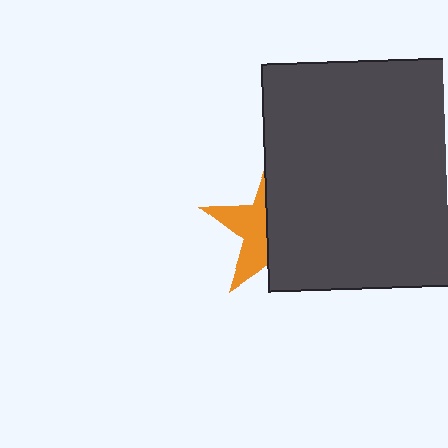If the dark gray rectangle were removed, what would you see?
You would see the complete orange star.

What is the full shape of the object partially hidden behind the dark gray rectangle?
The partially hidden object is an orange star.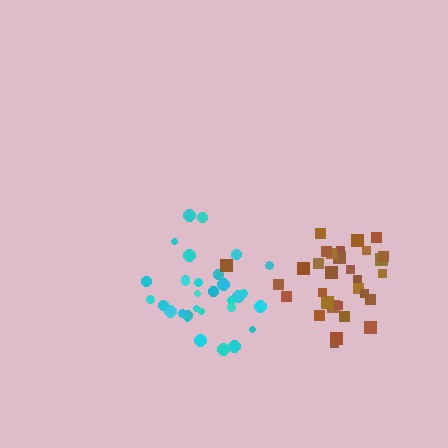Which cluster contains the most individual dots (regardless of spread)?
Cyan (32).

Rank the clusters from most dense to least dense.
cyan, brown.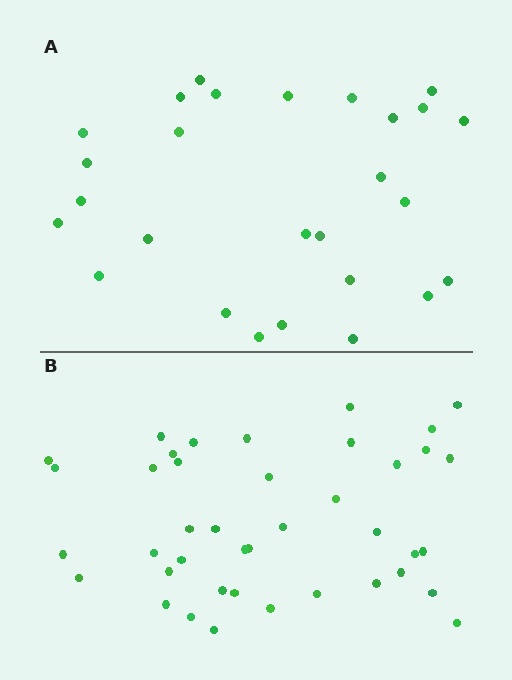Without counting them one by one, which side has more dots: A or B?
Region B (the bottom region) has more dots.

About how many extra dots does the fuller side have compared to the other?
Region B has approximately 15 more dots than region A.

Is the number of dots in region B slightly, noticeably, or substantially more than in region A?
Region B has substantially more. The ratio is roughly 1.5 to 1.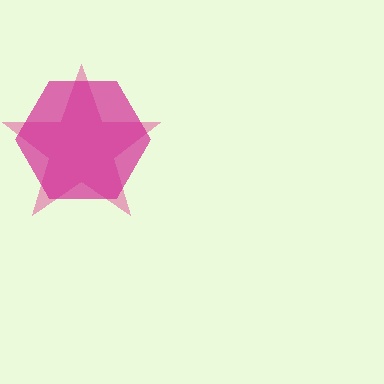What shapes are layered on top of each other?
The layered shapes are: a pink star, a magenta hexagon.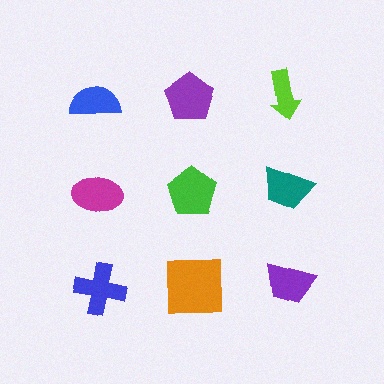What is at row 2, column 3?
A teal trapezoid.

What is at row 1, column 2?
A purple pentagon.